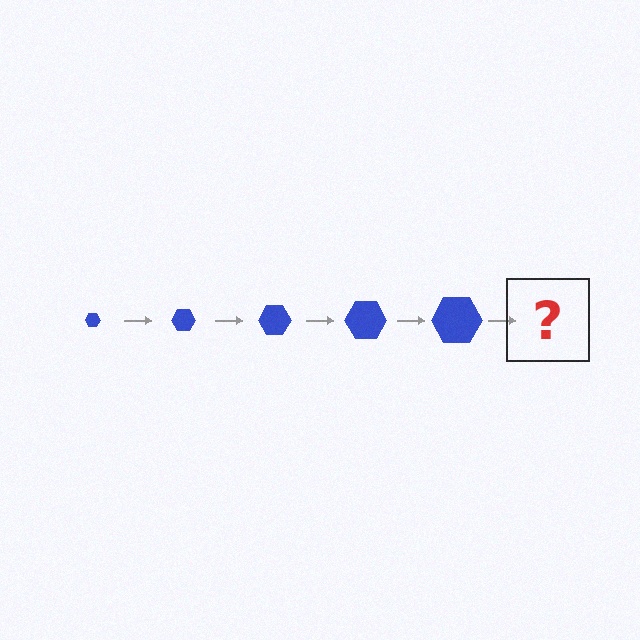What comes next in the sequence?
The next element should be a blue hexagon, larger than the previous one.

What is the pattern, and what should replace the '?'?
The pattern is that the hexagon gets progressively larger each step. The '?' should be a blue hexagon, larger than the previous one.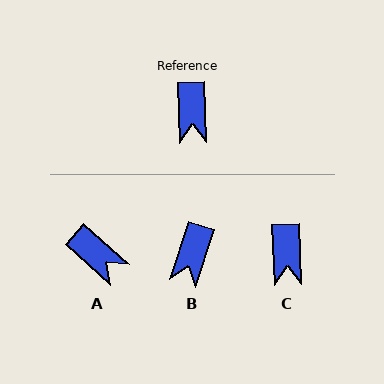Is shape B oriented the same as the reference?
No, it is off by about 20 degrees.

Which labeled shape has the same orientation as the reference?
C.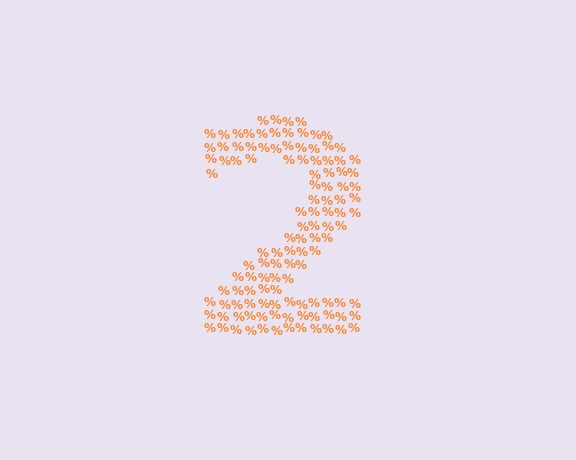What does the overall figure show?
The overall figure shows the digit 2.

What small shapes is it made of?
It is made of small percent signs.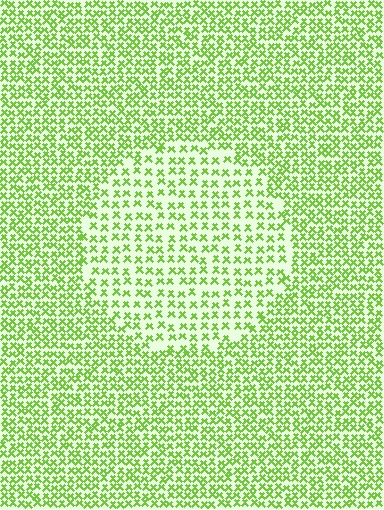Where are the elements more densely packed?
The elements are more densely packed outside the circle boundary.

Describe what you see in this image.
The image contains small lime elements arranged at two different densities. A circle-shaped region is visible where the elements are less densely packed than the surrounding area.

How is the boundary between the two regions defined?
The boundary is defined by a change in element density (approximately 1.8x ratio). All elements are the same color, size, and shape.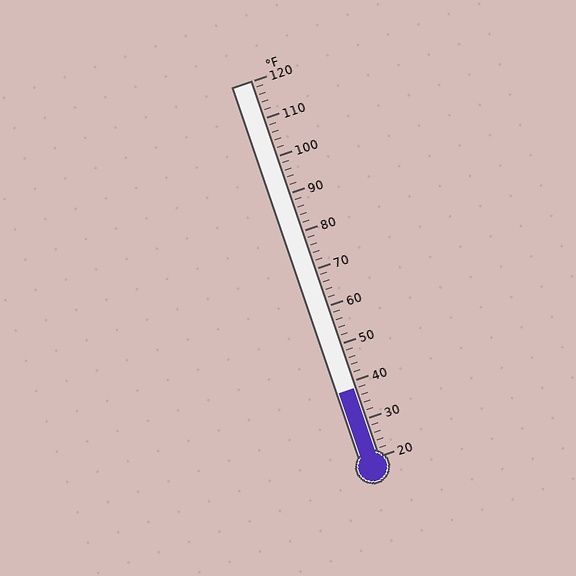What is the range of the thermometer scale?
The thermometer scale ranges from 20°F to 120°F.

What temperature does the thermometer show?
The thermometer shows approximately 38°F.